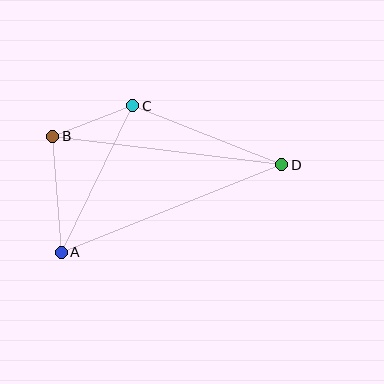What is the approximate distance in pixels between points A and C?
The distance between A and C is approximately 163 pixels.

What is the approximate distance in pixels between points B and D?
The distance between B and D is approximately 231 pixels.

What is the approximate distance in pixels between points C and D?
The distance between C and D is approximately 160 pixels.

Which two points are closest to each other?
Points B and C are closest to each other.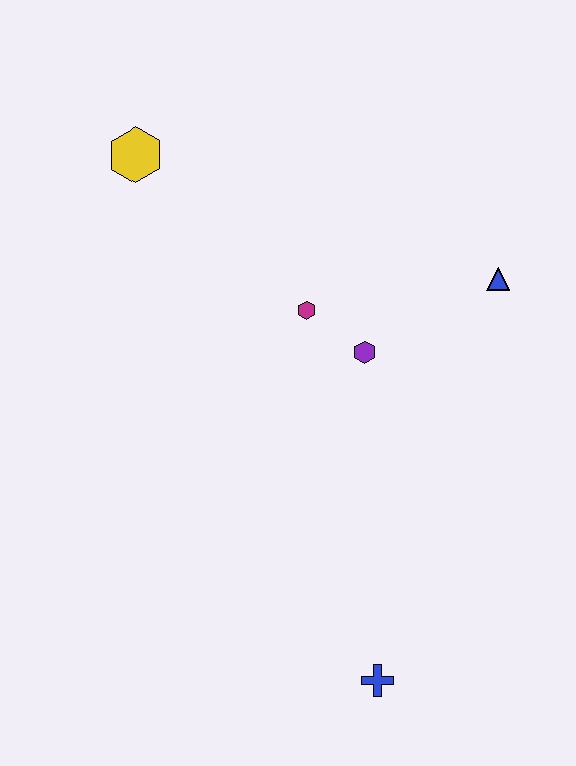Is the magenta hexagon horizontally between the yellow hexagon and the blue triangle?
Yes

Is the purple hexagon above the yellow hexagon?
No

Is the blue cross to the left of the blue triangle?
Yes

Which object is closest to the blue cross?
The purple hexagon is closest to the blue cross.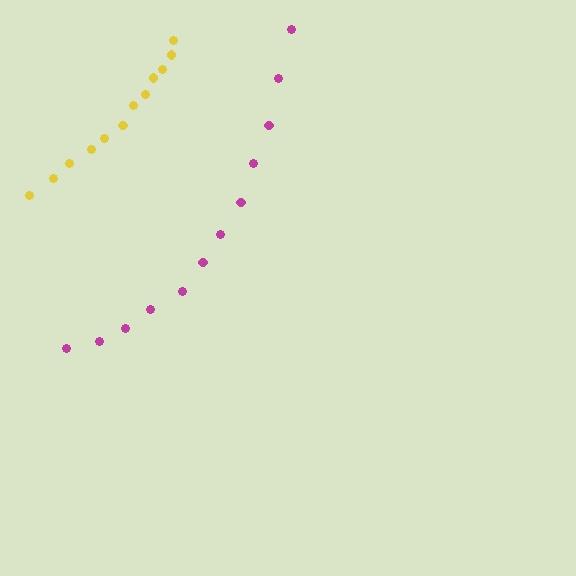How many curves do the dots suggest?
There are 2 distinct paths.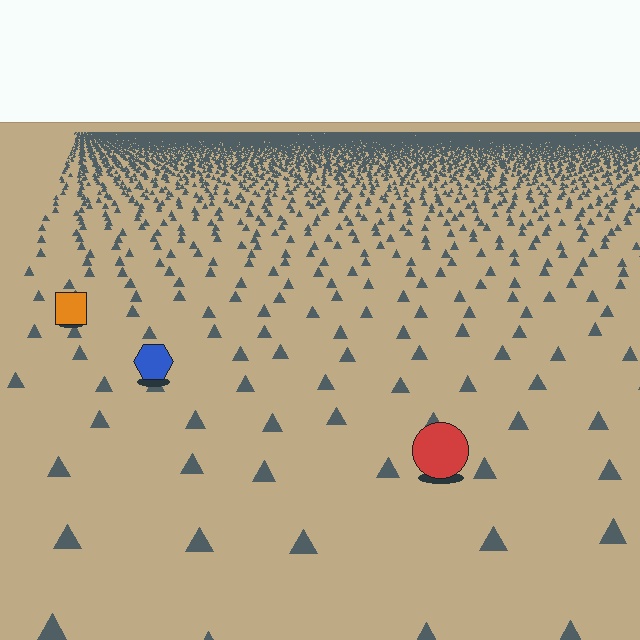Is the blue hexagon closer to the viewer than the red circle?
No. The red circle is closer — you can tell from the texture gradient: the ground texture is coarser near it.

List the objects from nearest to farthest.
From nearest to farthest: the red circle, the blue hexagon, the orange square.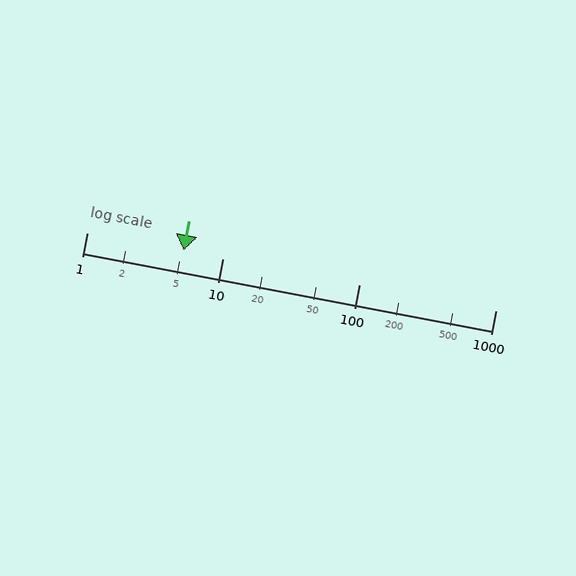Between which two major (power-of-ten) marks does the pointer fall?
The pointer is between 1 and 10.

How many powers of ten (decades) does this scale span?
The scale spans 3 decades, from 1 to 1000.